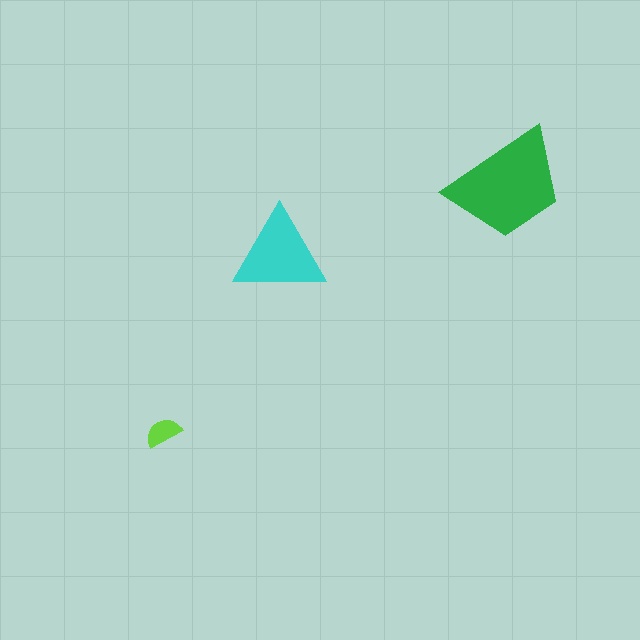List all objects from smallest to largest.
The lime semicircle, the cyan triangle, the green trapezoid.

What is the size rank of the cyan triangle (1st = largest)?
2nd.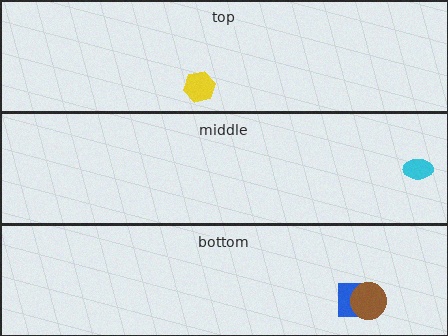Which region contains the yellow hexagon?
The top region.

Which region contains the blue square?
The bottom region.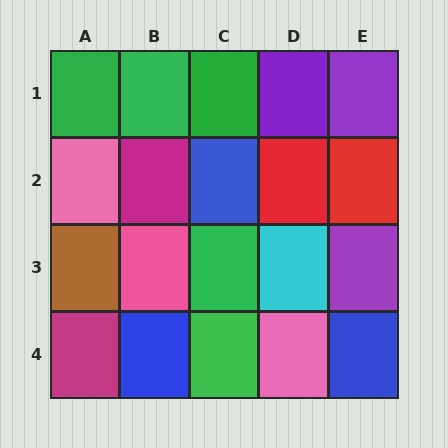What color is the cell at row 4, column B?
Blue.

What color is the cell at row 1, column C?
Green.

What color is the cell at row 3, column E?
Purple.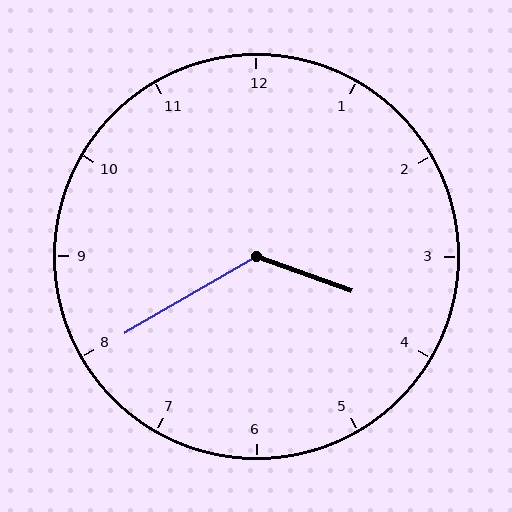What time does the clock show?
3:40.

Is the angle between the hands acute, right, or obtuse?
It is obtuse.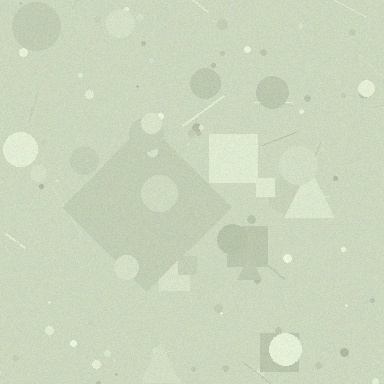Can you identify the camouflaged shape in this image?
The camouflaged shape is a diamond.